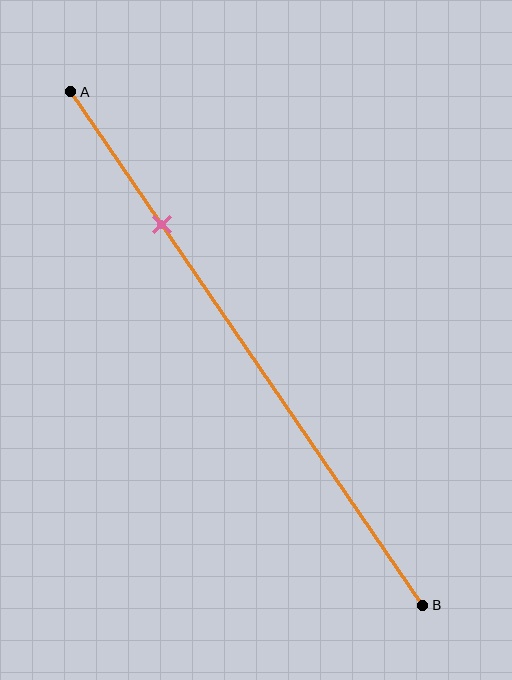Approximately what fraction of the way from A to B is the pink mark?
The pink mark is approximately 25% of the way from A to B.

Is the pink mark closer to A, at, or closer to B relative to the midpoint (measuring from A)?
The pink mark is closer to point A than the midpoint of segment AB.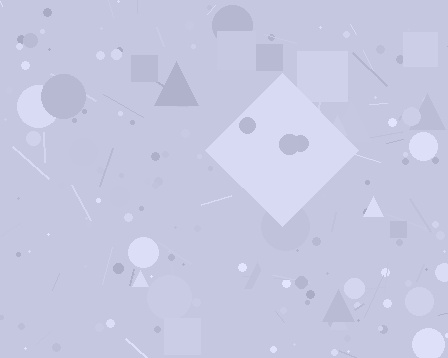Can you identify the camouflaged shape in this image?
The camouflaged shape is a diamond.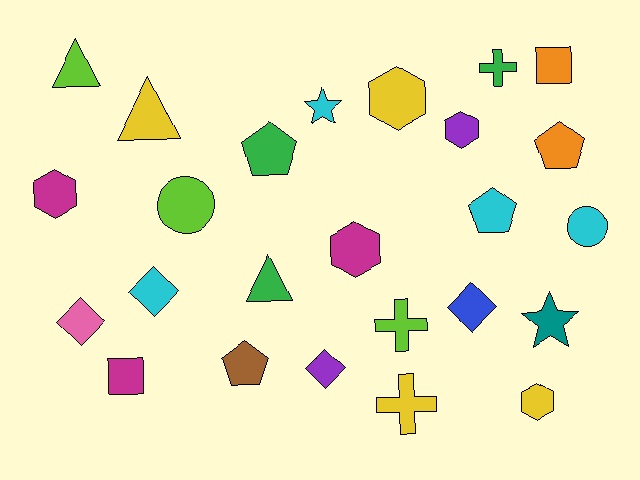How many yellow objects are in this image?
There are 4 yellow objects.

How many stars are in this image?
There are 2 stars.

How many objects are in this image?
There are 25 objects.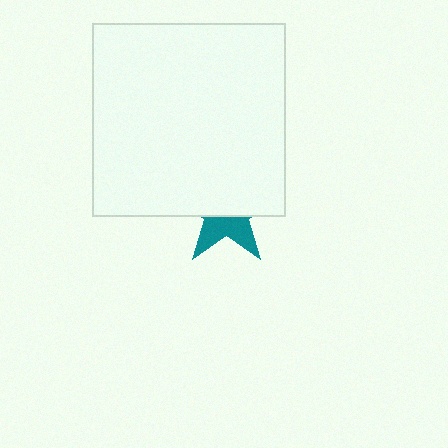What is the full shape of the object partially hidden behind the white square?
The partially hidden object is a teal star.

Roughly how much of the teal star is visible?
A small part of it is visible (roughly 38%).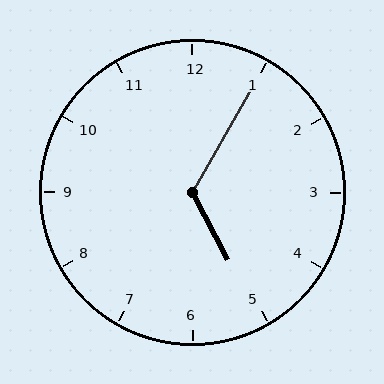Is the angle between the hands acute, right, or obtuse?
It is obtuse.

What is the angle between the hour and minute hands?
Approximately 122 degrees.